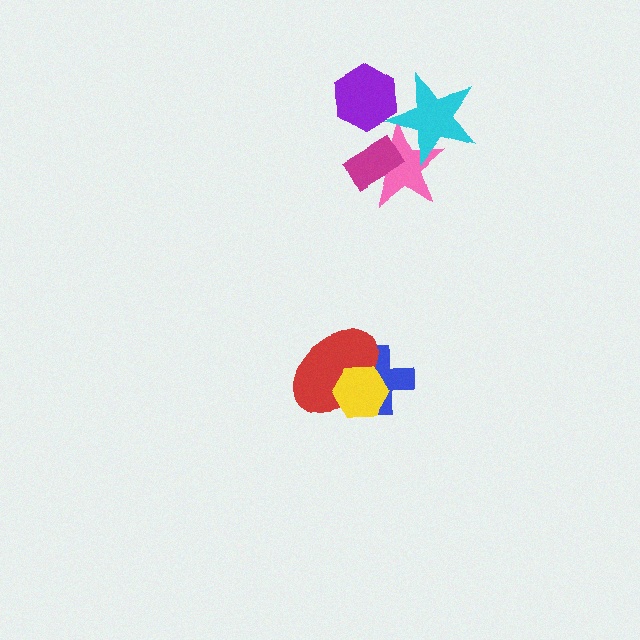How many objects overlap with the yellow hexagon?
2 objects overlap with the yellow hexagon.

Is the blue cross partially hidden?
Yes, it is partially covered by another shape.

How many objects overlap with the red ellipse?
2 objects overlap with the red ellipse.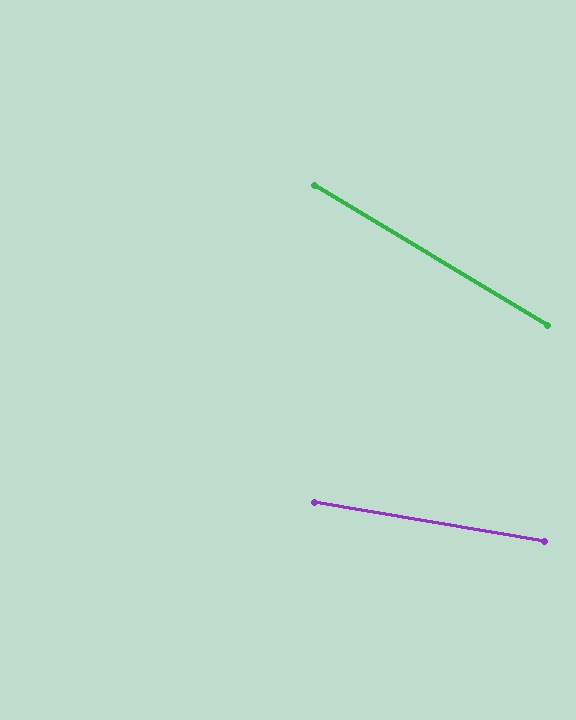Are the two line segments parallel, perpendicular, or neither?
Neither parallel nor perpendicular — they differ by about 21°.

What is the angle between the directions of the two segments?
Approximately 21 degrees.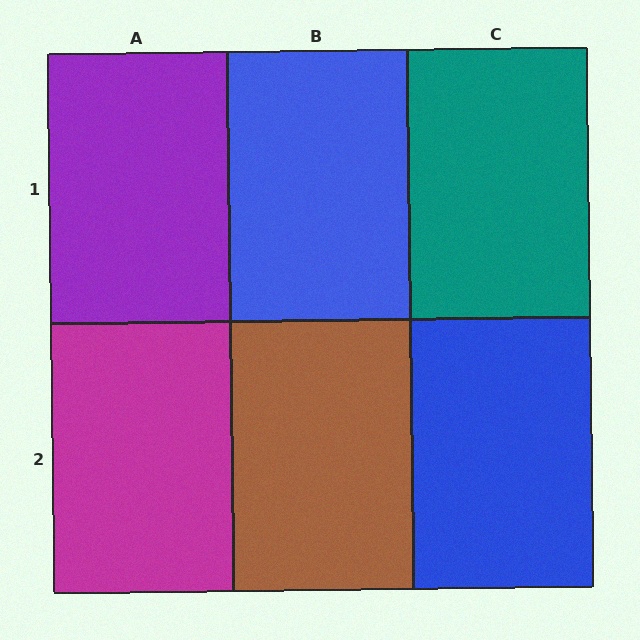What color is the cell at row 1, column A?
Purple.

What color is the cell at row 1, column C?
Teal.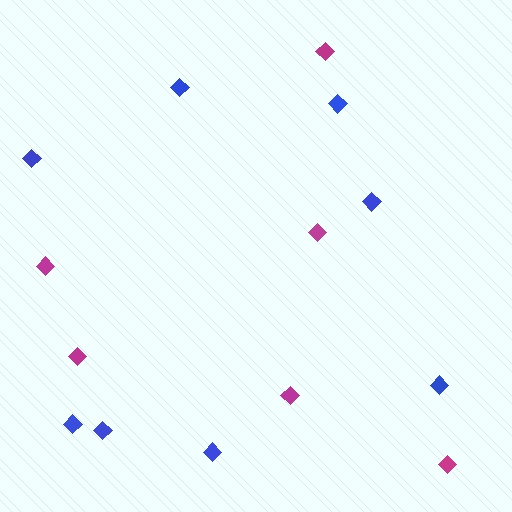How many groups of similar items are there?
There are 2 groups: one group of blue diamonds (8) and one group of magenta diamonds (6).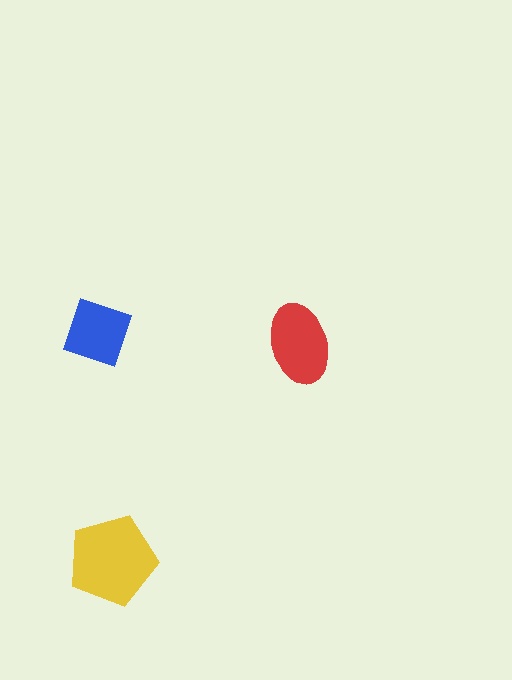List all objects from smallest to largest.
The blue diamond, the red ellipse, the yellow pentagon.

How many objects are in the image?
There are 3 objects in the image.